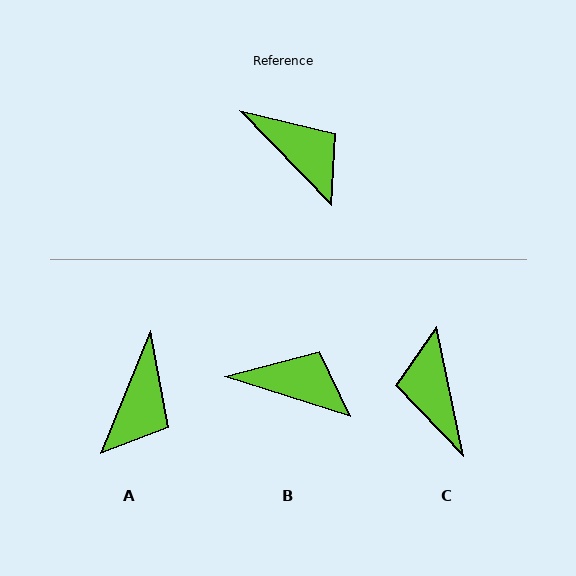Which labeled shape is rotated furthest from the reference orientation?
C, about 148 degrees away.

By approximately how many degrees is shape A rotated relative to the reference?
Approximately 66 degrees clockwise.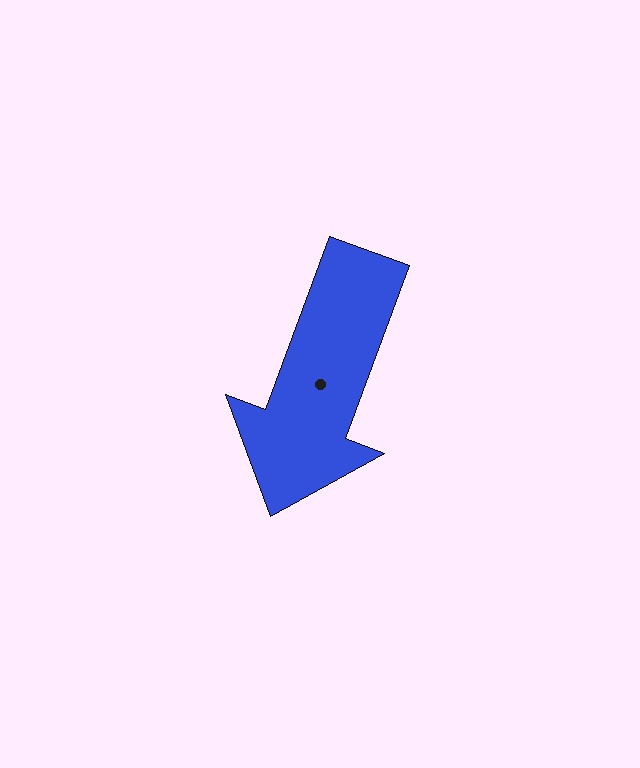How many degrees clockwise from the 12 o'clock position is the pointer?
Approximately 200 degrees.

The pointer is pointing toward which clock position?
Roughly 7 o'clock.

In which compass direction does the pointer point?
South.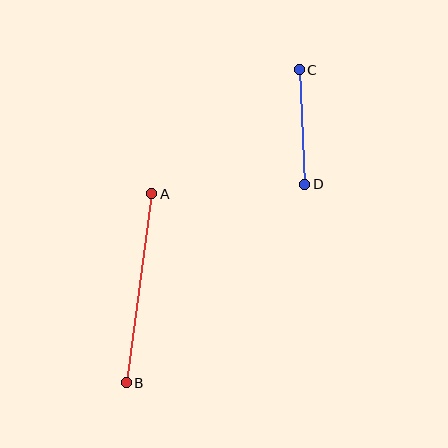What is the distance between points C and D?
The distance is approximately 114 pixels.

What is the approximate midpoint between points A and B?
The midpoint is at approximately (139, 288) pixels.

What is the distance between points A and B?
The distance is approximately 190 pixels.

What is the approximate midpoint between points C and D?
The midpoint is at approximately (302, 127) pixels.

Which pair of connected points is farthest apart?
Points A and B are farthest apart.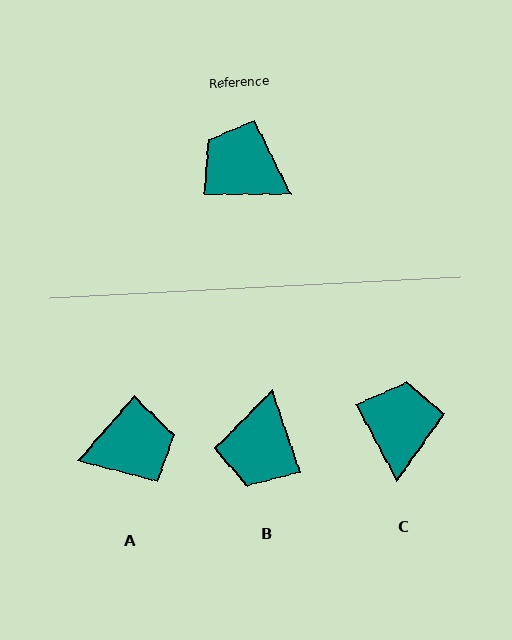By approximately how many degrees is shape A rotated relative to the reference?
Approximately 131 degrees clockwise.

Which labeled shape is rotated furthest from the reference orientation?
A, about 131 degrees away.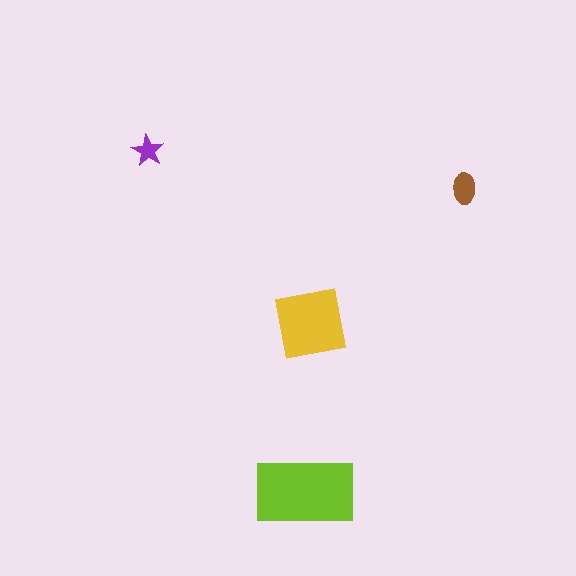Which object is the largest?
The lime rectangle.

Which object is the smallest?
The purple star.